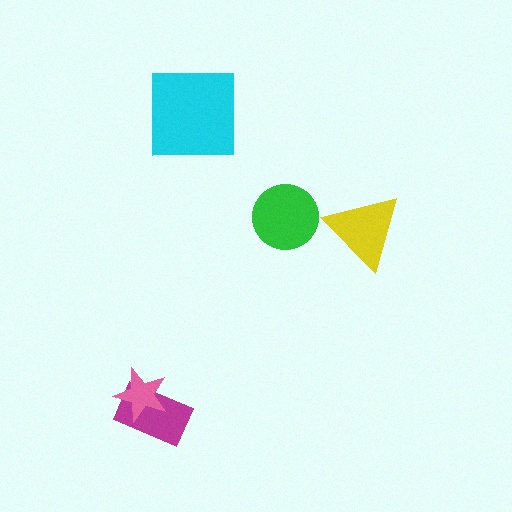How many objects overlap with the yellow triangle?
0 objects overlap with the yellow triangle.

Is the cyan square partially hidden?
No, no other shape covers it.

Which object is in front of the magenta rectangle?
The pink star is in front of the magenta rectangle.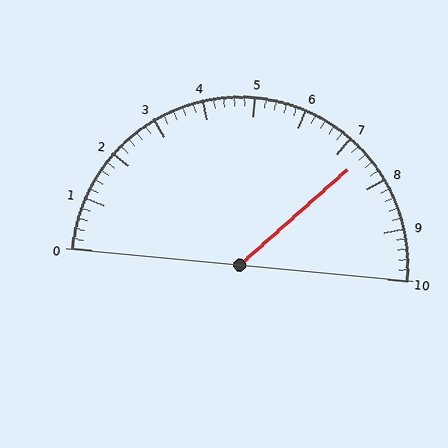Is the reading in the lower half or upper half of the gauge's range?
The reading is in the upper half of the range (0 to 10).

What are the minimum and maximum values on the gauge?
The gauge ranges from 0 to 10.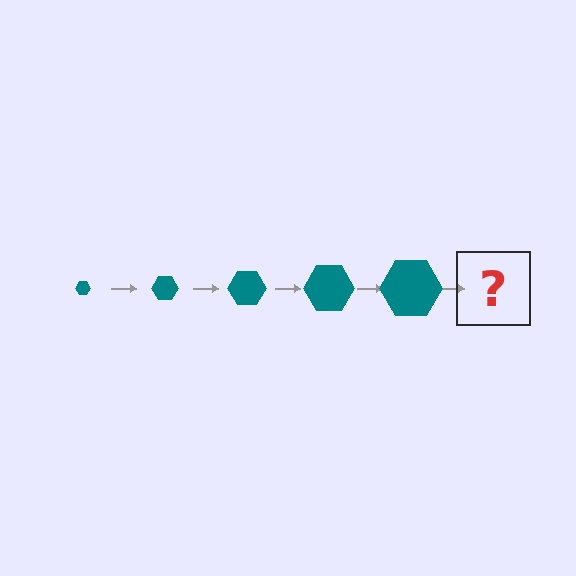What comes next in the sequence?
The next element should be a teal hexagon, larger than the previous one.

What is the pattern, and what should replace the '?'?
The pattern is that the hexagon gets progressively larger each step. The '?' should be a teal hexagon, larger than the previous one.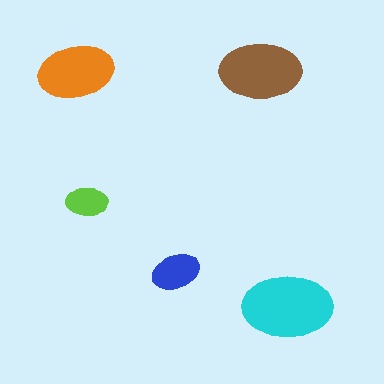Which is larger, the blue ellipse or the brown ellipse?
The brown one.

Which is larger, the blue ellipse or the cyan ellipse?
The cyan one.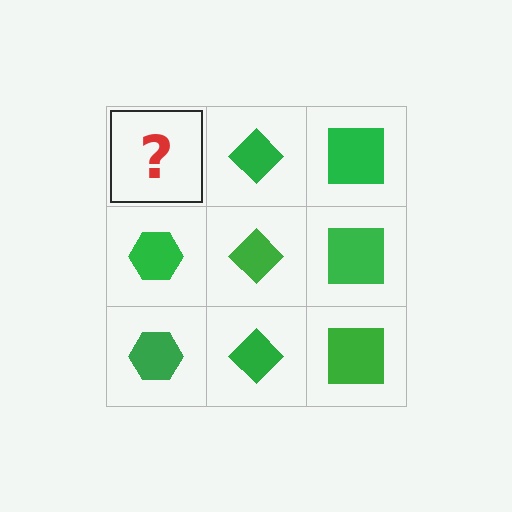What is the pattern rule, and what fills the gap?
The rule is that each column has a consistent shape. The gap should be filled with a green hexagon.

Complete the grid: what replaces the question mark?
The question mark should be replaced with a green hexagon.